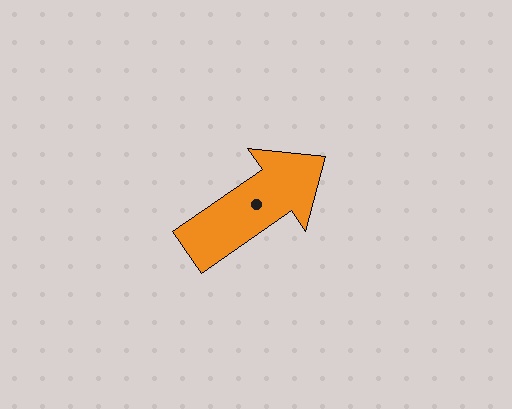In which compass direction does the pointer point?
Northeast.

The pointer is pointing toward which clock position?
Roughly 2 o'clock.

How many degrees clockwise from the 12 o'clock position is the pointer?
Approximately 55 degrees.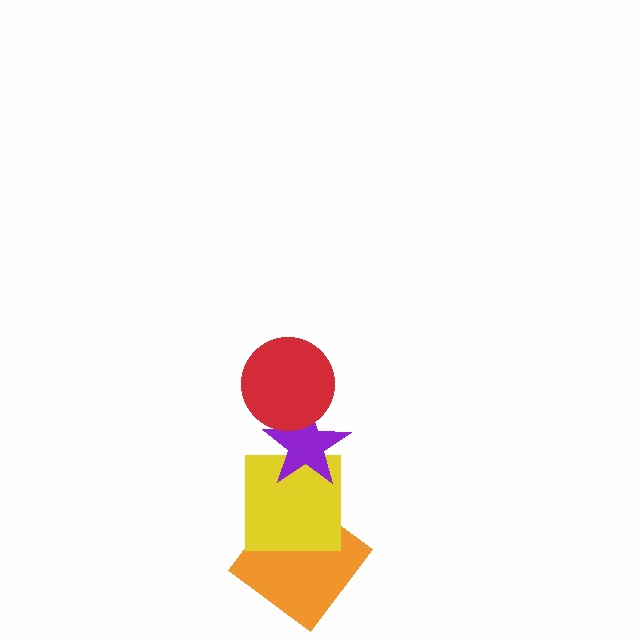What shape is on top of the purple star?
The red circle is on top of the purple star.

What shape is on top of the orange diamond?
The yellow square is on top of the orange diamond.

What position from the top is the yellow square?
The yellow square is 3rd from the top.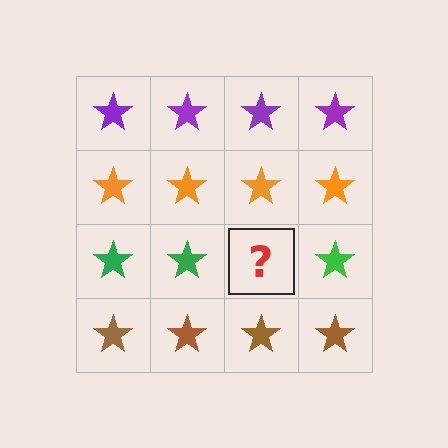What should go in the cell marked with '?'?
The missing cell should contain a green star.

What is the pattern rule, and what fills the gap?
The rule is that each row has a consistent color. The gap should be filled with a green star.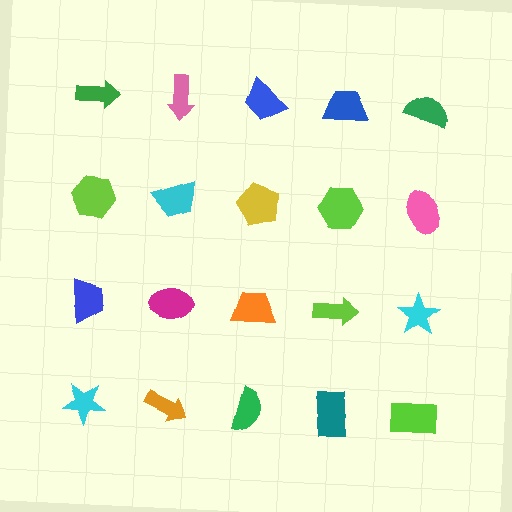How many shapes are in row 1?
5 shapes.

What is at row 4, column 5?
A lime rectangle.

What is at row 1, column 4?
A blue trapezoid.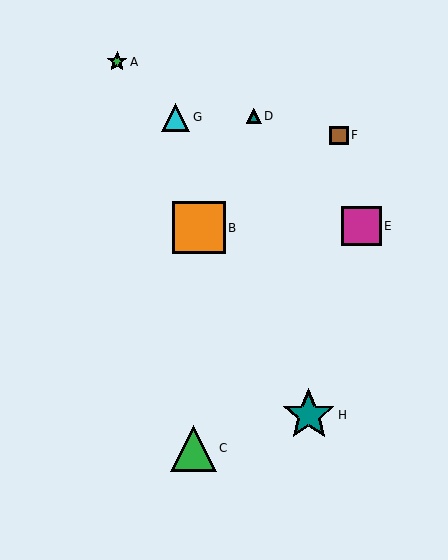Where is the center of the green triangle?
The center of the green triangle is at (193, 448).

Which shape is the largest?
The orange square (labeled B) is the largest.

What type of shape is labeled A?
Shape A is a green star.